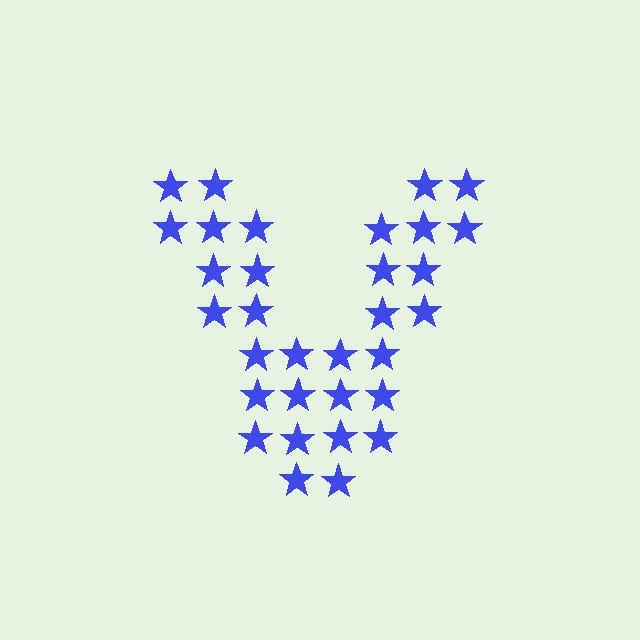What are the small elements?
The small elements are stars.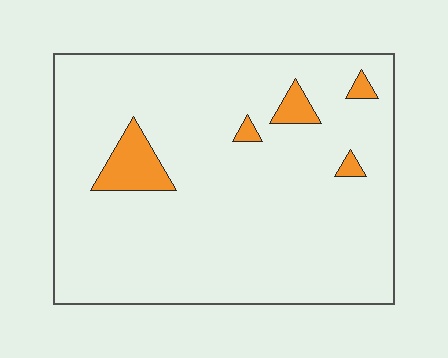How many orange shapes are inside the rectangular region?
5.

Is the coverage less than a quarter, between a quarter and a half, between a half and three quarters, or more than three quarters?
Less than a quarter.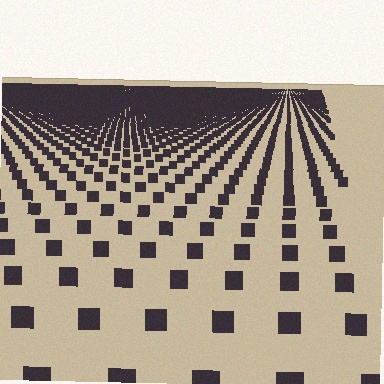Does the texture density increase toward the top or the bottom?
Density increases toward the top.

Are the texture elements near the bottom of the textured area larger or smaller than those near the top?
Larger. Near the bottom, elements are closer to the viewer and appear at a bigger on-screen size.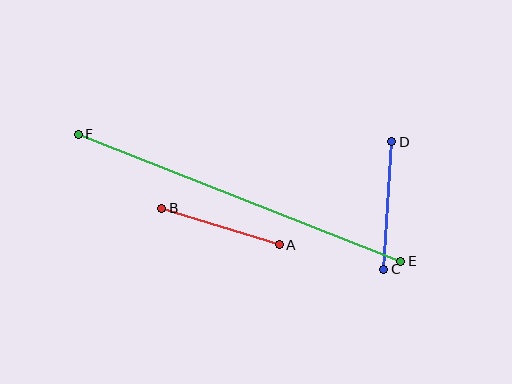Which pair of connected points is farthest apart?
Points E and F are farthest apart.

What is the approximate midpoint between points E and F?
The midpoint is at approximately (240, 198) pixels.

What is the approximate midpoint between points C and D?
The midpoint is at approximately (388, 206) pixels.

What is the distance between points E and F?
The distance is approximately 347 pixels.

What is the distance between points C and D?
The distance is approximately 128 pixels.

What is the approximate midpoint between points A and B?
The midpoint is at approximately (220, 226) pixels.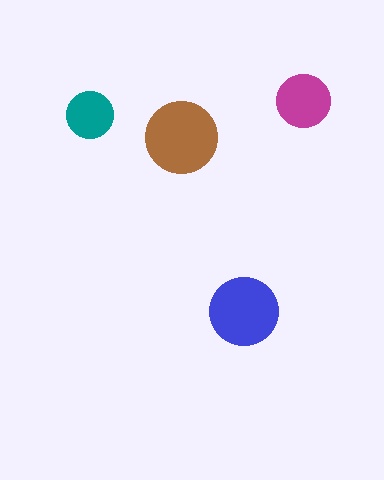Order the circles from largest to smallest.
the brown one, the blue one, the magenta one, the teal one.